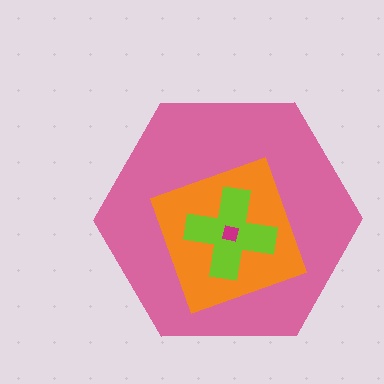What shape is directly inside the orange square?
The lime cross.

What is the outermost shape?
The pink hexagon.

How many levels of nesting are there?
4.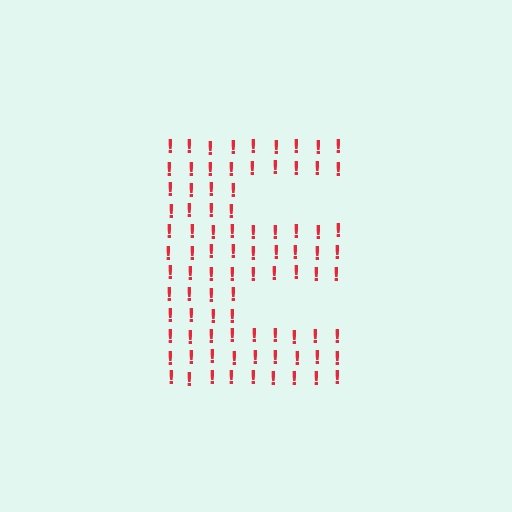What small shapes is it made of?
It is made of small exclamation marks.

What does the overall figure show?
The overall figure shows the letter E.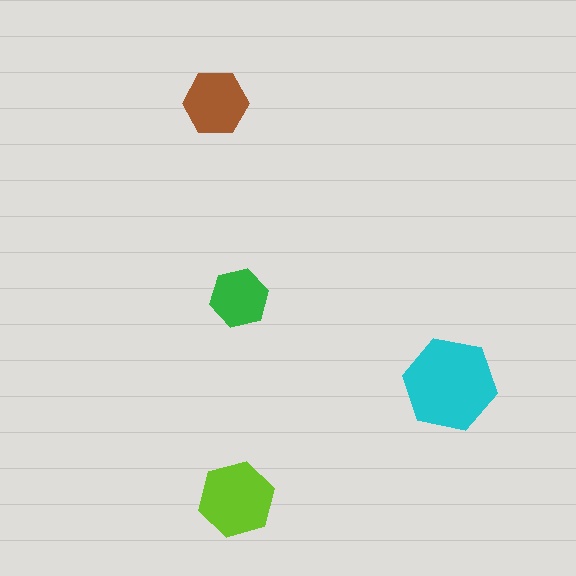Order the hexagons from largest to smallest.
the cyan one, the lime one, the brown one, the green one.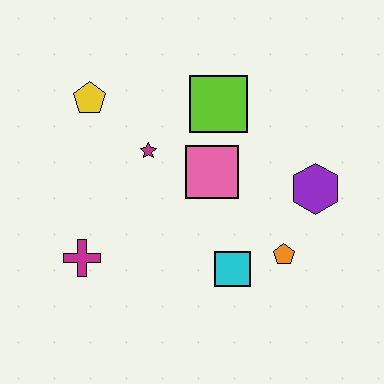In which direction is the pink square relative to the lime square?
The pink square is below the lime square.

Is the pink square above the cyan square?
Yes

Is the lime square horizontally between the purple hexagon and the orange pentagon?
No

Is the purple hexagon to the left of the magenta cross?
No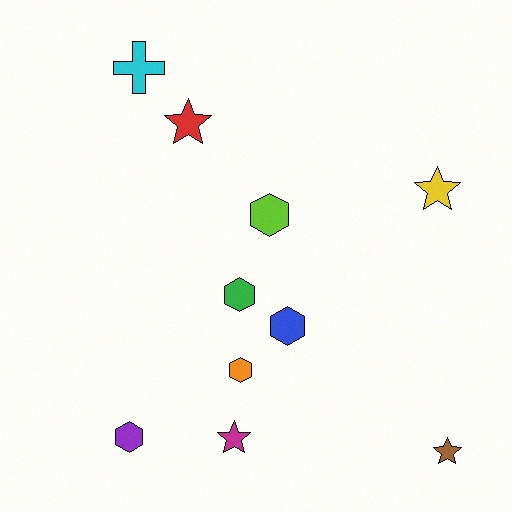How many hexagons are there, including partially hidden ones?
There are 5 hexagons.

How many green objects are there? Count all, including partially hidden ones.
There is 1 green object.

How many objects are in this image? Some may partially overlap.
There are 10 objects.